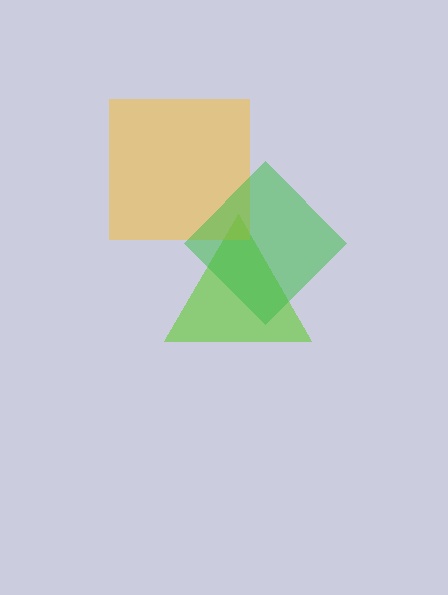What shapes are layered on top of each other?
The layered shapes are: a lime triangle, a yellow square, a green diamond.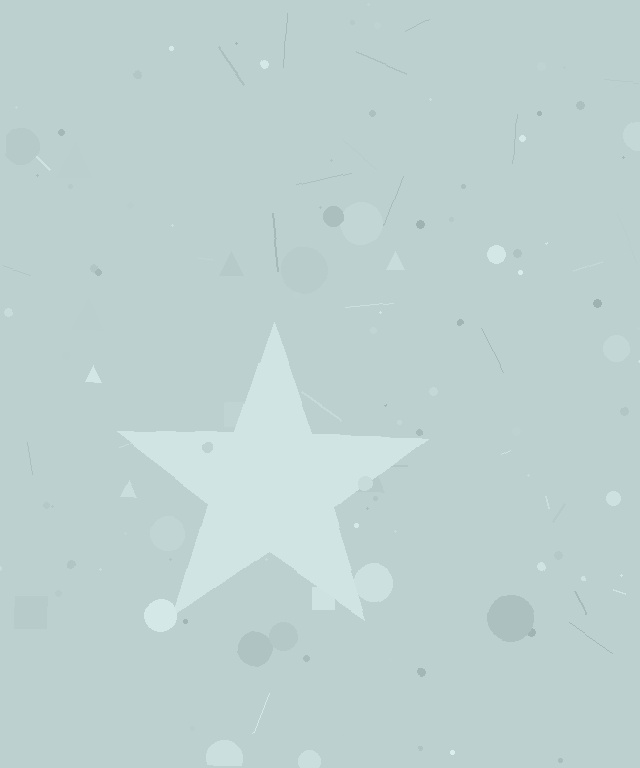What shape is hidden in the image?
A star is hidden in the image.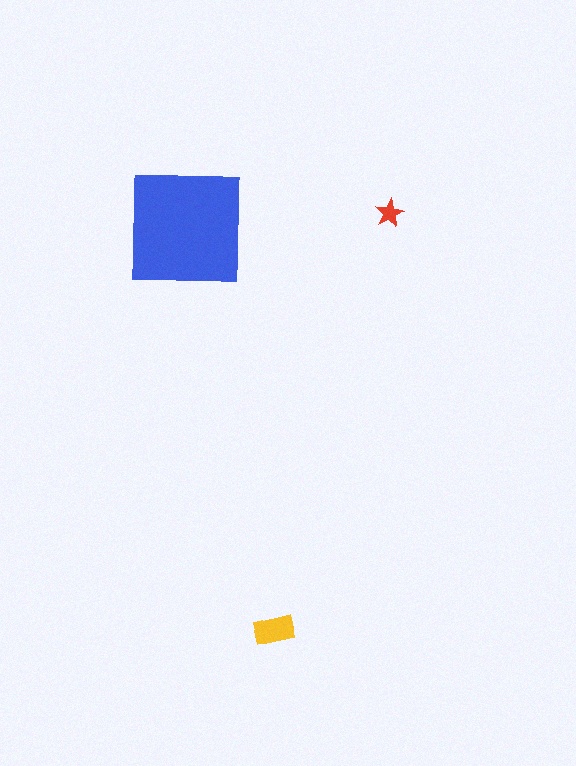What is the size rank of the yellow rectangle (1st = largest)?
2nd.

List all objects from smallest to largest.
The red star, the yellow rectangle, the blue square.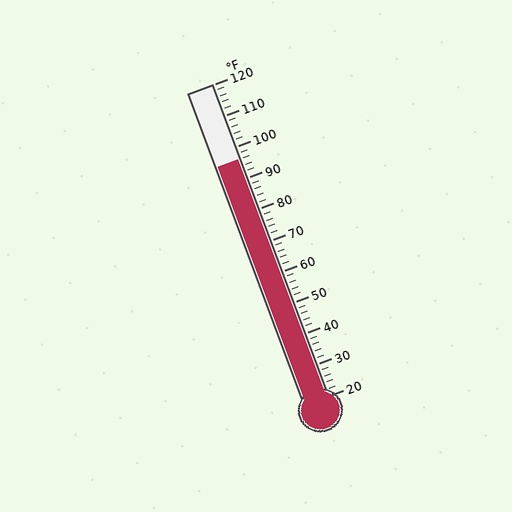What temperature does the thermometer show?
The thermometer shows approximately 96°F.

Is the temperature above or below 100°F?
The temperature is below 100°F.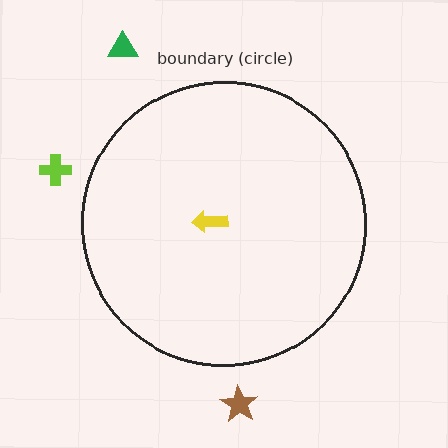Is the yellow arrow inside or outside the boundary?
Inside.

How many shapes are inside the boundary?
1 inside, 3 outside.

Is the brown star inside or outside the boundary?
Outside.